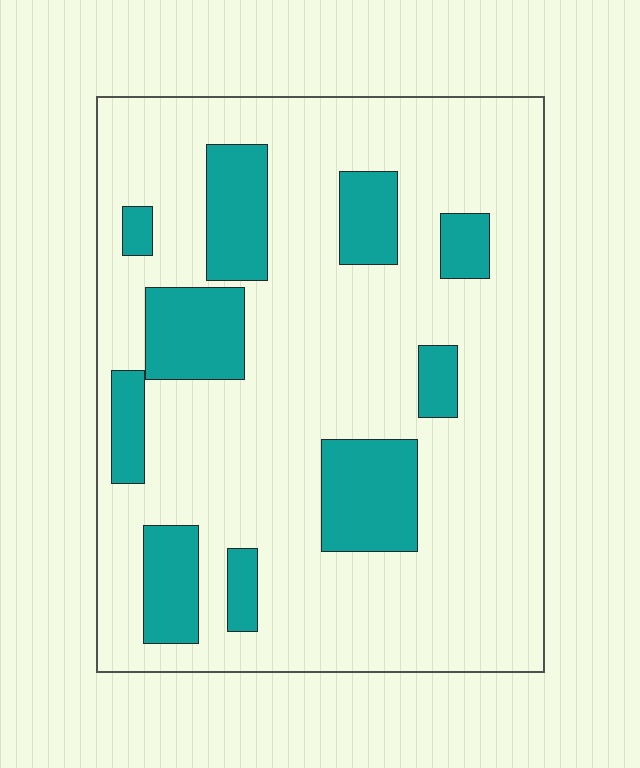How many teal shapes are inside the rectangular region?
10.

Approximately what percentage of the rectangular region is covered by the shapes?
Approximately 20%.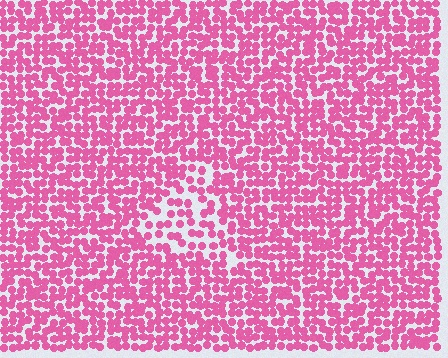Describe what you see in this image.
The image contains small pink elements arranged at two different densities. A triangle-shaped region is visible where the elements are less densely packed than the surrounding area.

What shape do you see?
I see a triangle.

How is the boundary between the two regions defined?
The boundary is defined by a change in element density (approximately 1.8x ratio). All elements are the same color, size, and shape.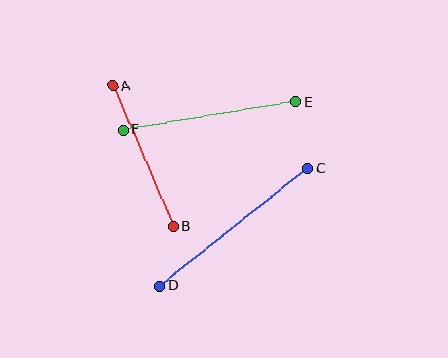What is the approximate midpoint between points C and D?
The midpoint is at approximately (234, 227) pixels.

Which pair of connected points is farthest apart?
Points C and D are farthest apart.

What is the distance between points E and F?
The distance is approximately 175 pixels.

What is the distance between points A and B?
The distance is approximately 153 pixels.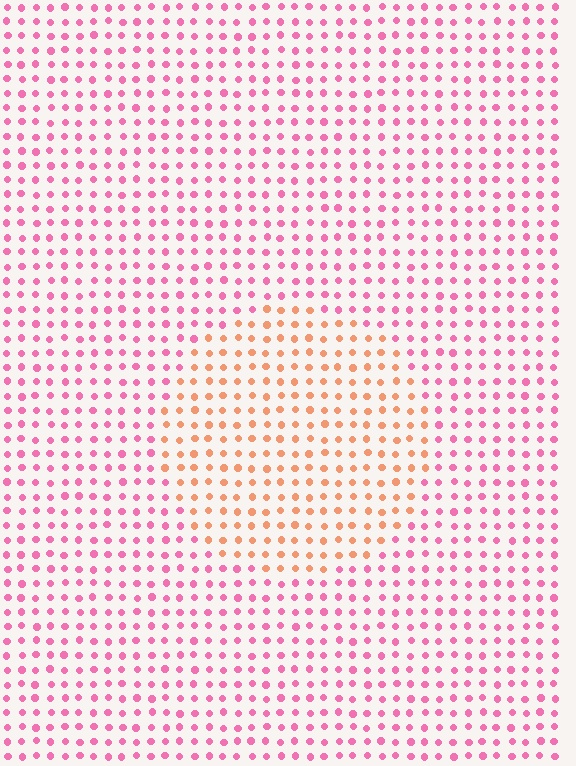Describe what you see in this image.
The image is filled with small pink elements in a uniform arrangement. A circle-shaped region is visible where the elements are tinted to a slightly different hue, forming a subtle color boundary.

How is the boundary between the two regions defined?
The boundary is defined purely by a slight shift in hue (about 49 degrees). Spacing, size, and orientation are identical on both sides.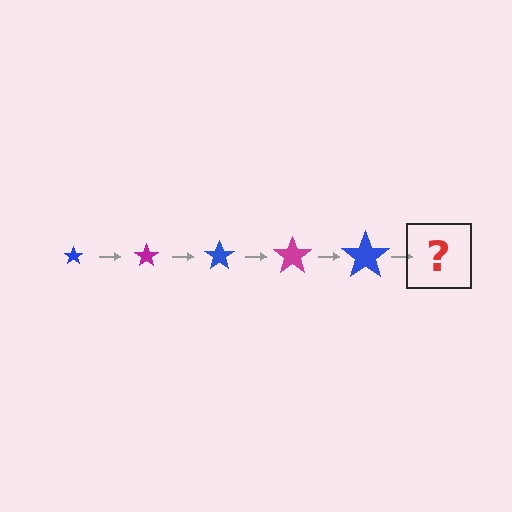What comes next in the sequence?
The next element should be a magenta star, larger than the previous one.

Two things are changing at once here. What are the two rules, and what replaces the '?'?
The two rules are that the star grows larger each step and the color cycles through blue and magenta. The '?' should be a magenta star, larger than the previous one.